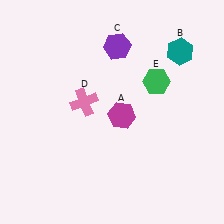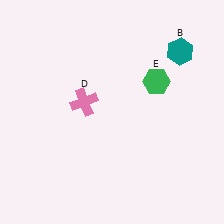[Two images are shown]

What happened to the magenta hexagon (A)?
The magenta hexagon (A) was removed in Image 2. It was in the bottom-right area of Image 1.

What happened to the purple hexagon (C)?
The purple hexagon (C) was removed in Image 2. It was in the top-right area of Image 1.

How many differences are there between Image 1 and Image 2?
There are 2 differences between the two images.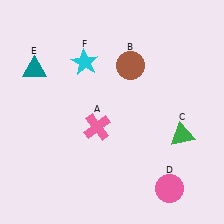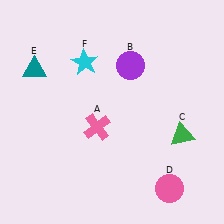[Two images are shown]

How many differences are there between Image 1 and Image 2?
There is 1 difference between the two images.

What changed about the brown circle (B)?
In Image 1, B is brown. In Image 2, it changed to purple.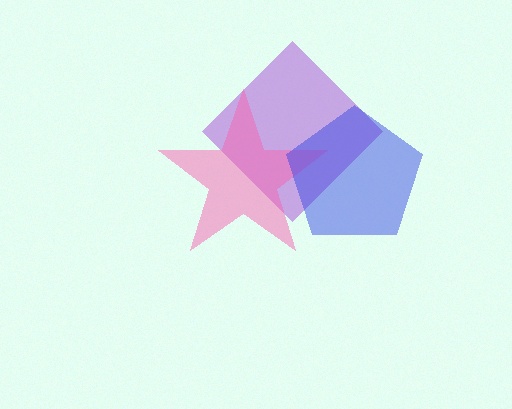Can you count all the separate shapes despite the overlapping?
Yes, there are 3 separate shapes.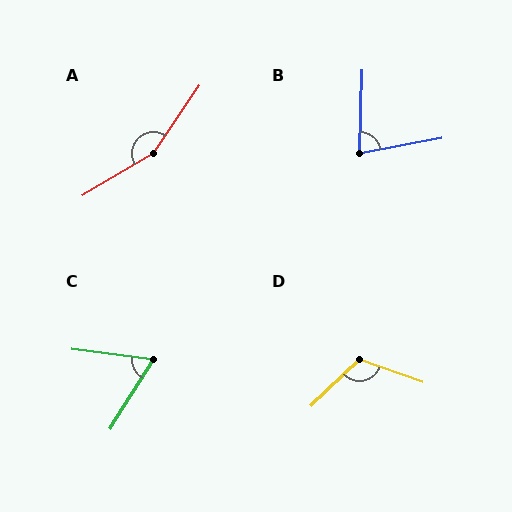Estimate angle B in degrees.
Approximately 78 degrees.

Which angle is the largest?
A, at approximately 155 degrees.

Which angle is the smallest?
C, at approximately 65 degrees.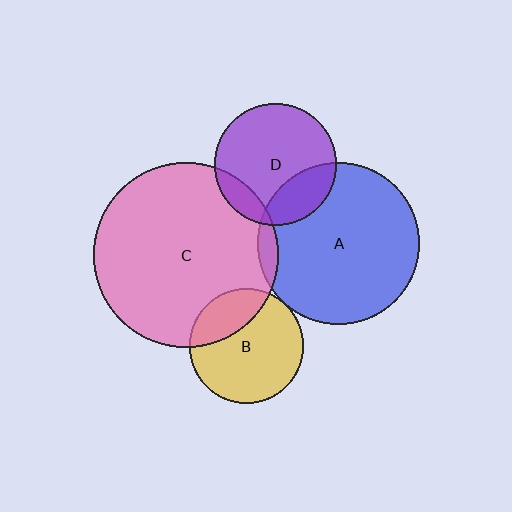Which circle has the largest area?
Circle C (pink).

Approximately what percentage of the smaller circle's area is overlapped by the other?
Approximately 5%.